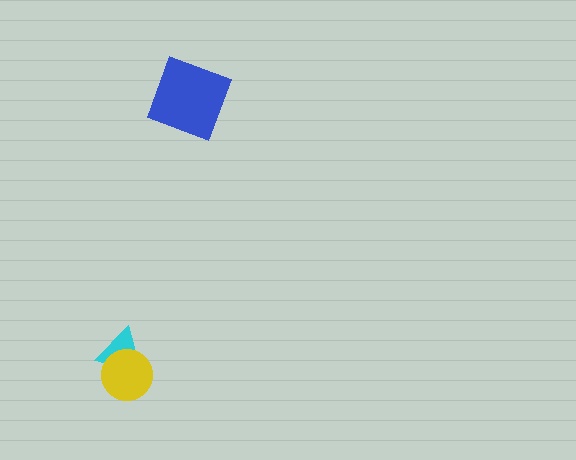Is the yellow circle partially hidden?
No, no other shape covers it.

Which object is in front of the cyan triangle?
The yellow circle is in front of the cyan triangle.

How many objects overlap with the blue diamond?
0 objects overlap with the blue diamond.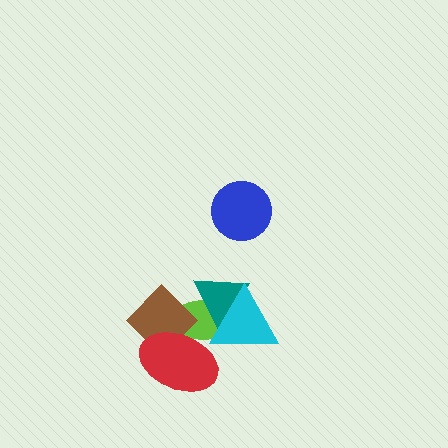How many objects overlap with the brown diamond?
2 objects overlap with the brown diamond.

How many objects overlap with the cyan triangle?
2 objects overlap with the cyan triangle.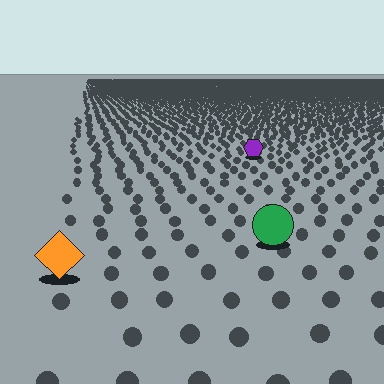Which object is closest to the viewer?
The orange diamond is closest. The texture marks near it are larger and more spread out.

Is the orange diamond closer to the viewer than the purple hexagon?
Yes. The orange diamond is closer — you can tell from the texture gradient: the ground texture is coarser near it.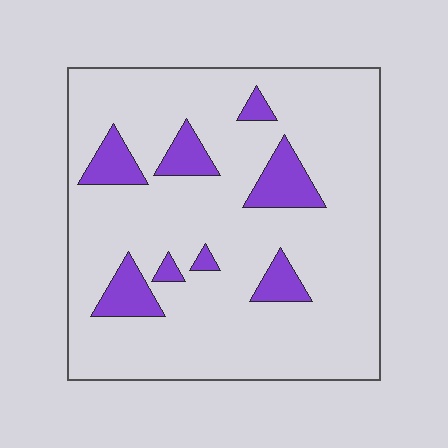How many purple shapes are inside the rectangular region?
8.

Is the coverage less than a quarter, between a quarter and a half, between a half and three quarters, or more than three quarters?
Less than a quarter.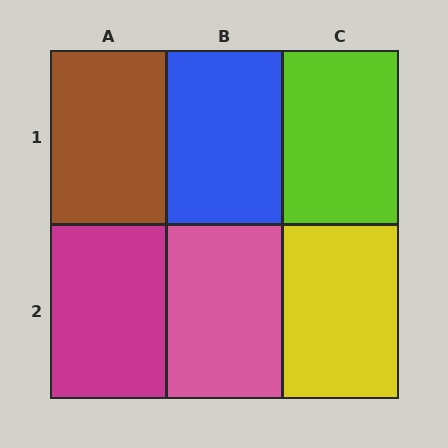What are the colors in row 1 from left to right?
Brown, blue, lime.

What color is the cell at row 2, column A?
Magenta.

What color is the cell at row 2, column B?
Pink.